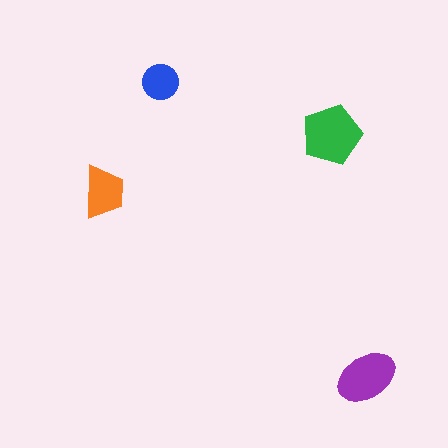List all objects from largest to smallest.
The green pentagon, the purple ellipse, the orange trapezoid, the blue circle.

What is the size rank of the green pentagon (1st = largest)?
1st.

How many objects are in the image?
There are 4 objects in the image.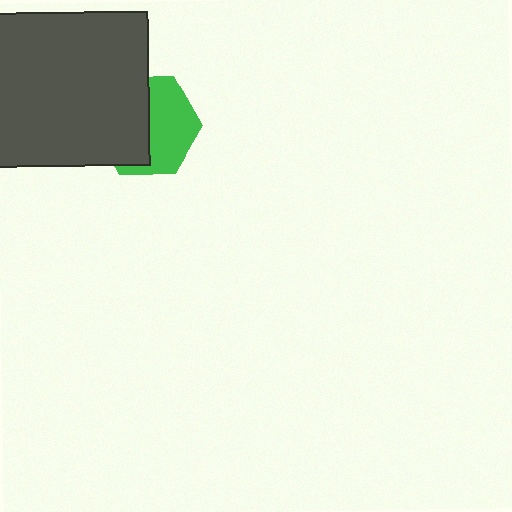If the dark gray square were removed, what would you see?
You would see the complete green hexagon.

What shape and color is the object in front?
The object in front is a dark gray square.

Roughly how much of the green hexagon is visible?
About half of it is visible (roughly 51%).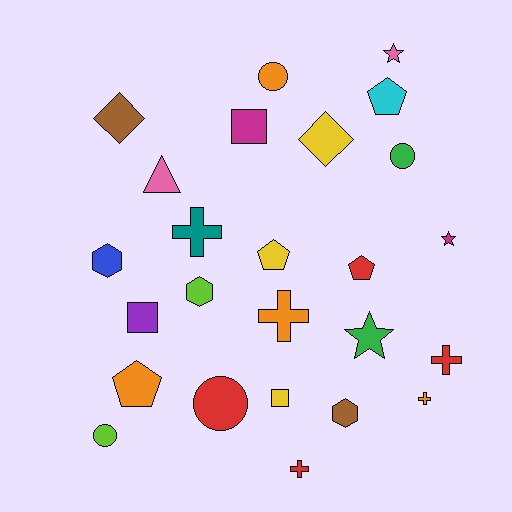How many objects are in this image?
There are 25 objects.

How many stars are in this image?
There are 3 stars.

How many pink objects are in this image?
There are 2 pink objects.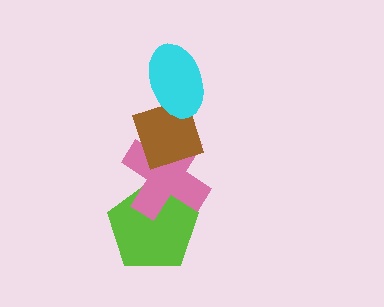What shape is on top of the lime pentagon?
The pink cross is on top of the lime pentagon.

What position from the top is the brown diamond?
The brown diamond is 2nd from the top.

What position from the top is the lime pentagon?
The lime pentagon is 4th from the top.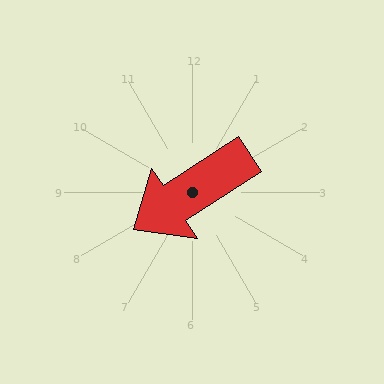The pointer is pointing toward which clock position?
Roughly 8 o'clock.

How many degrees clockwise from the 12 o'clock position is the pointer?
Approximately 237 degrees.